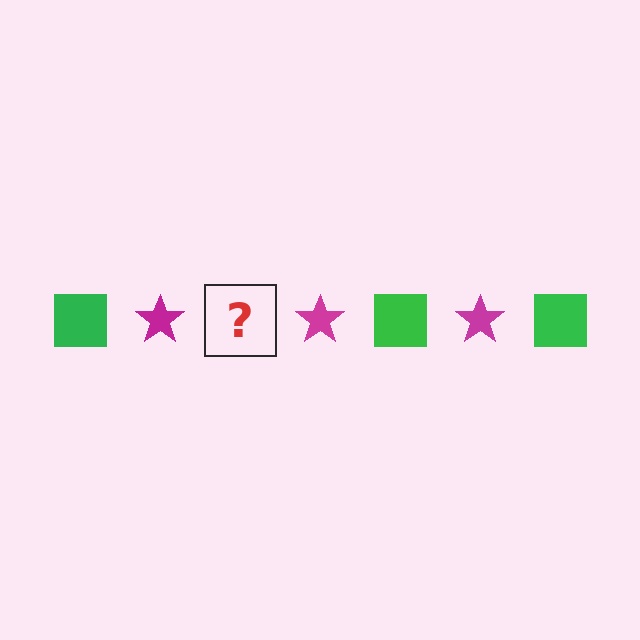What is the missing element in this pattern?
The missing element is a green square.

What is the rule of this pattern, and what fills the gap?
The rule is that the pattern alternates between green square and magenta star. The gap should be filled with a green square.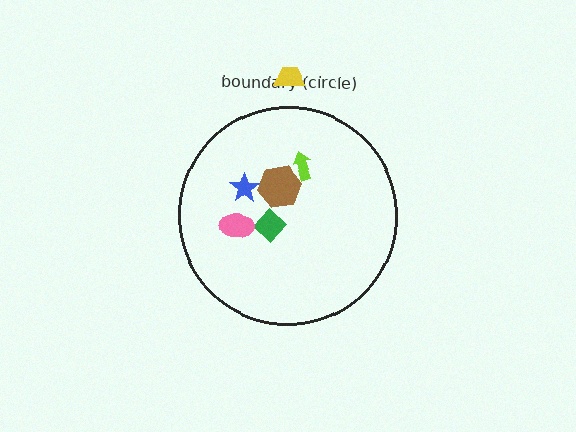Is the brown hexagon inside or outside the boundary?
Inside.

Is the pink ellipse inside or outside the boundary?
Inside.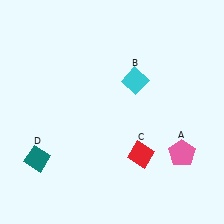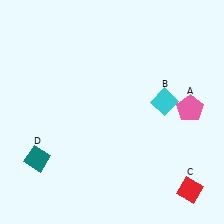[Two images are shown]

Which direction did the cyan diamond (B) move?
The cyan diamond (B) moved right.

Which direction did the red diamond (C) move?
The red diamond (C) moved right.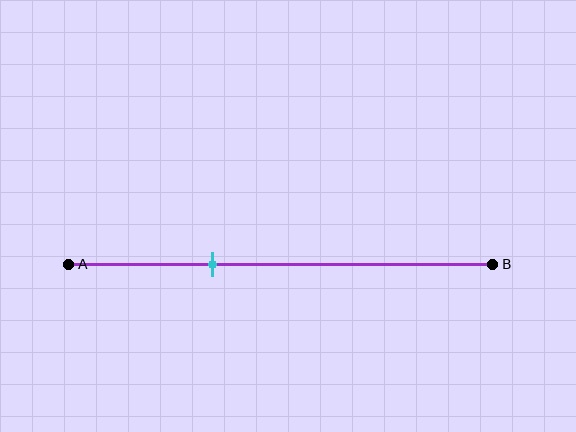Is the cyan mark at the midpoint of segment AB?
No, the mark is at about 35% from A, not at the 50% midpoint.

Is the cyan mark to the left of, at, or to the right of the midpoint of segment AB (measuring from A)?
The cyan mark is to the left of the midpoint of segment AB.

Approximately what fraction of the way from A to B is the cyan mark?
The cyan mark is approximately 35% of the way from A to B.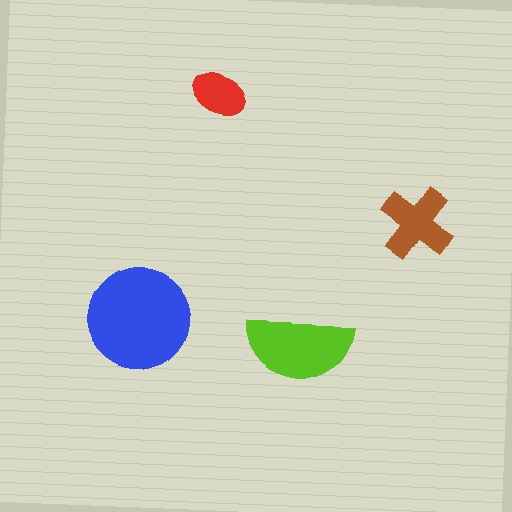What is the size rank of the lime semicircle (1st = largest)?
2nd.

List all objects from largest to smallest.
The blue circle, the lime semicircle, the brown cross, the red ellipse.